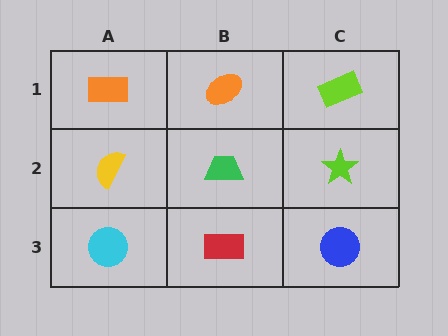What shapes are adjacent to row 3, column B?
A green trapezoid (row 2, column B), a cyan circle (row 3, column A), a blue circle (row 3, column C).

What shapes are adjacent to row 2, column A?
An orange rectangle (row 1, column A), a cyan circle (row 3, column A), a green trapezoid (row 2, column B).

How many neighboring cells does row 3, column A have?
2.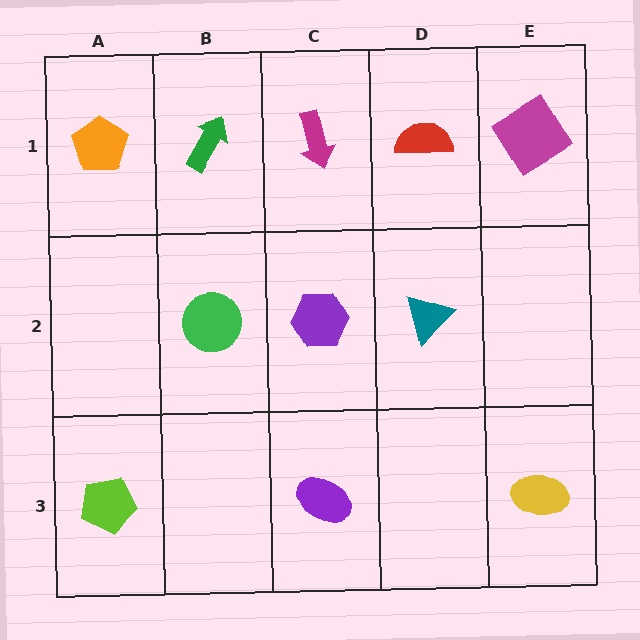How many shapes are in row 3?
3 shapes.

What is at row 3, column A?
A lime pentagon.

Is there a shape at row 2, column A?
No, that cell is empty.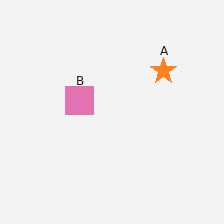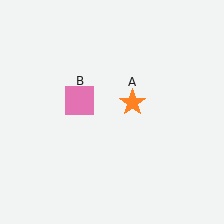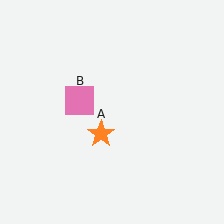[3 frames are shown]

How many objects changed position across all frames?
1 object changed position: orange star (object A).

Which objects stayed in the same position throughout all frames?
Pink square (object B) remained stationary.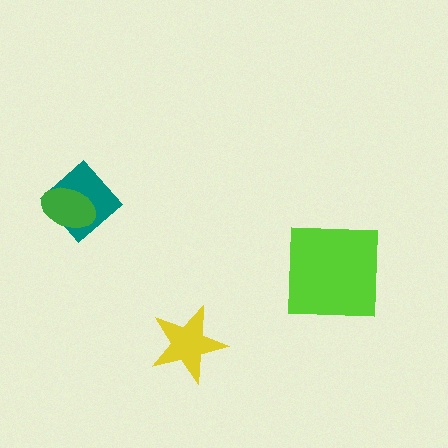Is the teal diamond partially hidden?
Yes, it is partially covered by another shape.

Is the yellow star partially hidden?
No, no other shape covers it.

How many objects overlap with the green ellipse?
1 object overlaps with the green ellipse.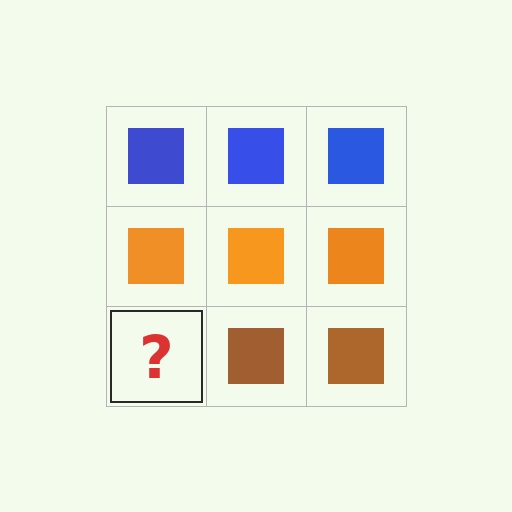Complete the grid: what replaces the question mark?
The question mark should be replaced with a brown square.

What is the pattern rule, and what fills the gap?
The rule is that each row has a consistent color. The gap should be filled with a brown square.